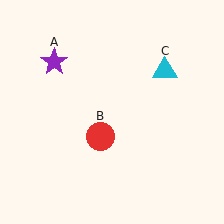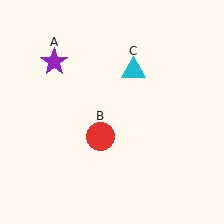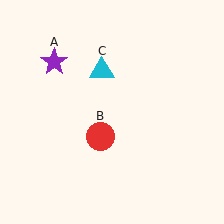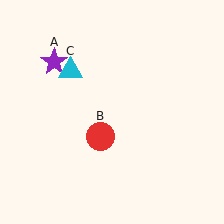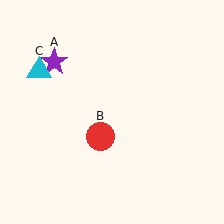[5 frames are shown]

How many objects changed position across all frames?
1 object changed position: cyan triangle (object C).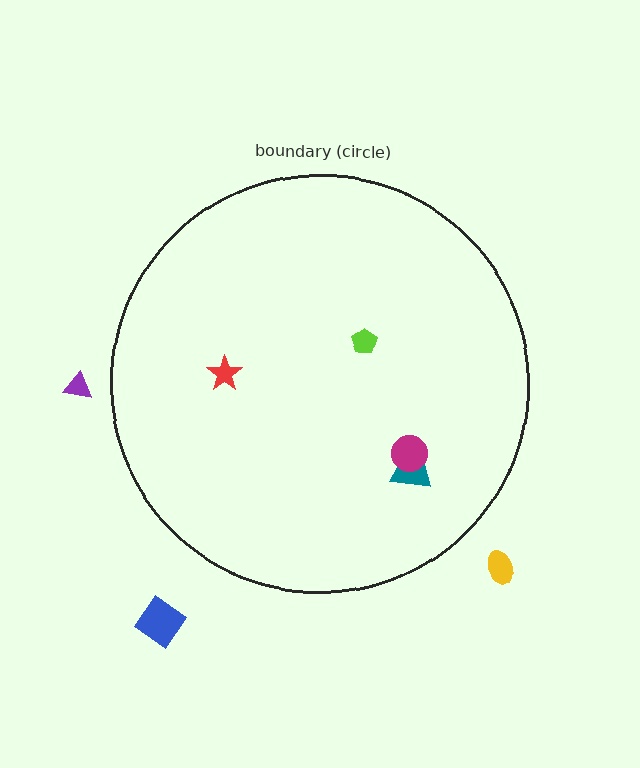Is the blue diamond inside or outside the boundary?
Outside.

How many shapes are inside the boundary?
4 inside, 3 outside.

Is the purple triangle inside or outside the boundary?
Outside.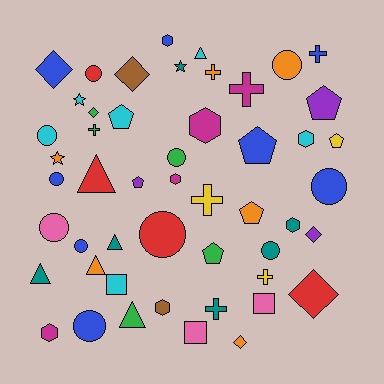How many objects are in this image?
There are 50 objects.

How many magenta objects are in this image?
There are 4 magenta objects.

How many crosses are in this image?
There are 7 crosses.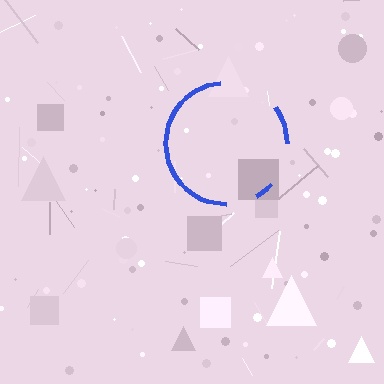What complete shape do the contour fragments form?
The contour fragments form a circle.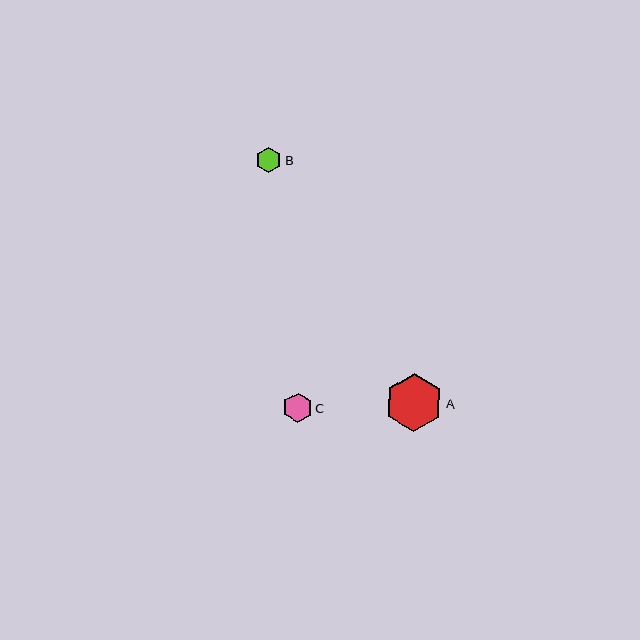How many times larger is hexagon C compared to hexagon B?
Hexagon C is approximately 1.2 times the size of hexagon B.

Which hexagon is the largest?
Hexagon A is the largest with a size of approximately 58 pixels.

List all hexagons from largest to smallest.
From largest to smallest: A, C, B.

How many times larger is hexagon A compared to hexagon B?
Hexagon A is approximately 2.3 times the size of hexagon B.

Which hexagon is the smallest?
Hexagon B is the smallest with a size of approximately 26 pixels.